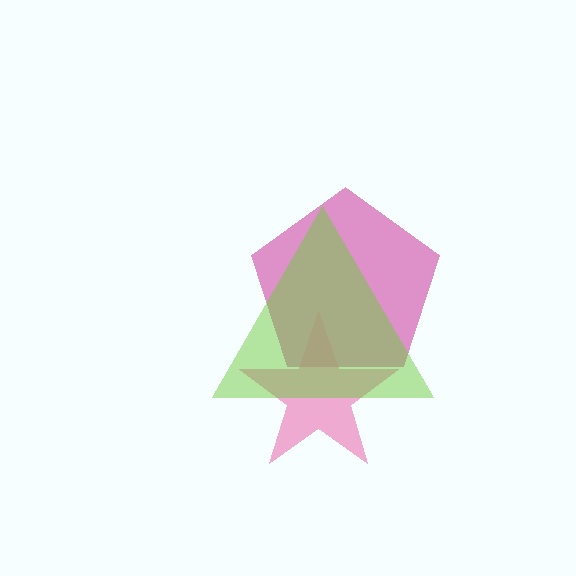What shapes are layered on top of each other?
The layered shapes are: a magenta pentagon, a pink star, a lime triangle.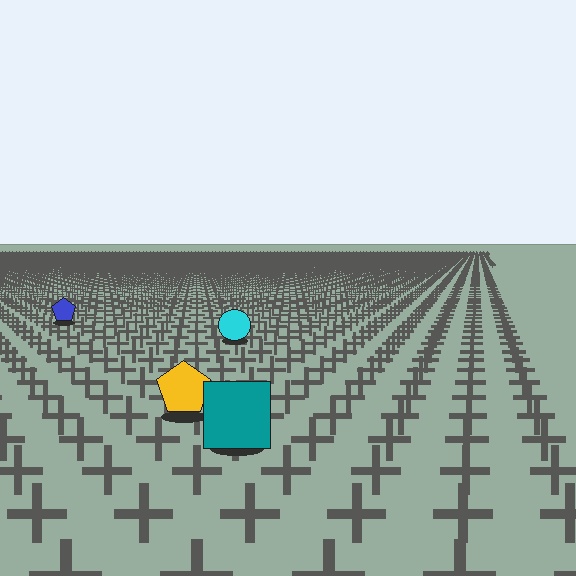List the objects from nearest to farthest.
From nearest to farthest: the teal square, the yellow pentagon, the cyan circle, the blue pentagon.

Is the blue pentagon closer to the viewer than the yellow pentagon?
No. The yellow pentagon is closer — you can tell from the texture gradient: the ground texture is coarser near it.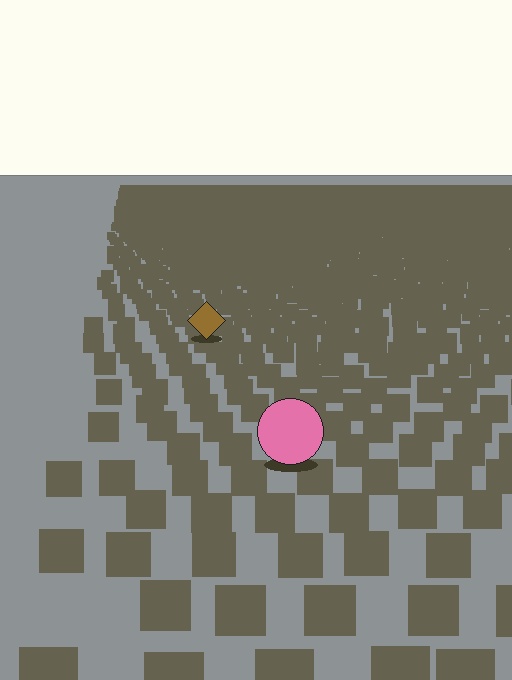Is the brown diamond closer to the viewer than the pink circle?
No. The pink circle is closer — you can tell from the texture gradient: the ground texture is coarser near it.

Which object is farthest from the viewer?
The brown diamond is farthest from the viewer. It appears smaller and the ground texture around it is denser.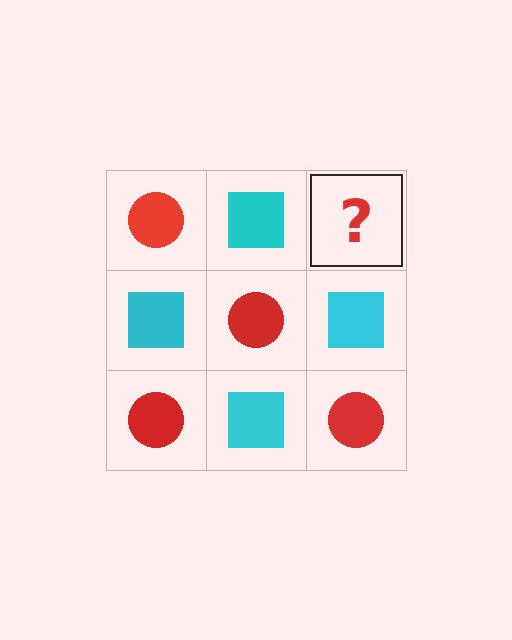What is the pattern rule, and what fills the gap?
The rule is that it alternates red circle and cyan square in a checkerboard pattern. The gap should be filled with a red circle.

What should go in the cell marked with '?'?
The missing cell should contain a red circle.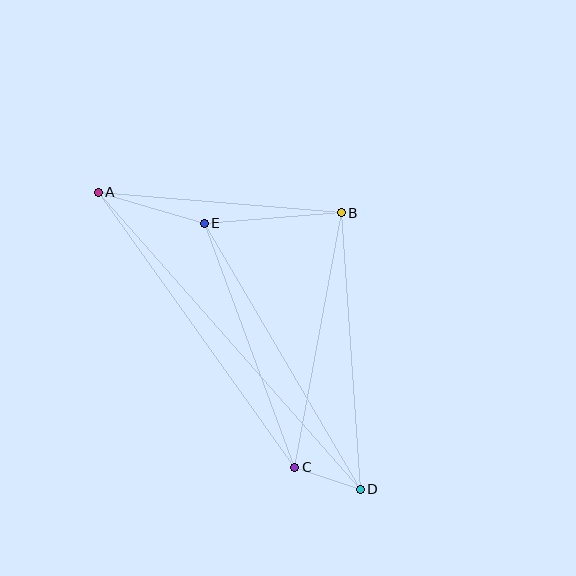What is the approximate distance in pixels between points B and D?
The distance between B and D is approximately 277 pixels.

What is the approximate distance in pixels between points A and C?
The distance between A and C is approximately 338 pixels.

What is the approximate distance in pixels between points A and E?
The distance between A and E is approximately 110 pixels.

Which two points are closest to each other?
Points C and D are closest to each other.